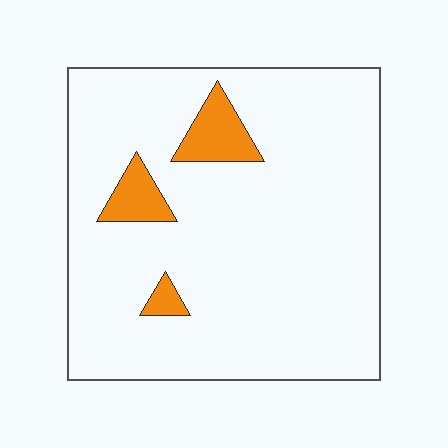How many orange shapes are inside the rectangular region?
3.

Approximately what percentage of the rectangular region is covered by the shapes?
Approximately 10%.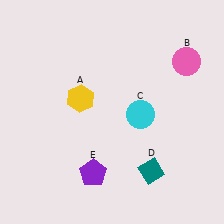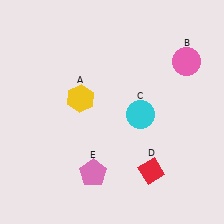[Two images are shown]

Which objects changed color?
D changed from teal to red. E changed from purple to pink.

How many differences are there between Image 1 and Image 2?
There are 2 differences between the two images.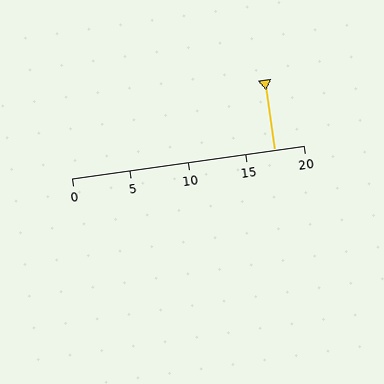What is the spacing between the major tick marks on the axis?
The major ticks are spaced 5 apart.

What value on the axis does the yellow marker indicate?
The marker indicates approximately 17.5.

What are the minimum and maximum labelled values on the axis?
The axis runs from 0 to 20.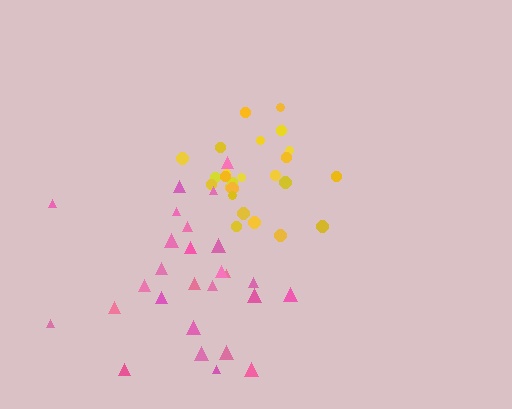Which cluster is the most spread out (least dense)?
Pink.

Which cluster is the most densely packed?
Yellow.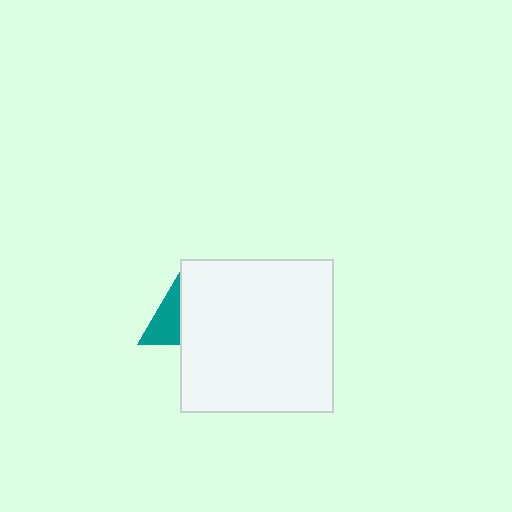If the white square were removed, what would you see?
You would see the complete teal triangle.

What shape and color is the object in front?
The object in front is a white square.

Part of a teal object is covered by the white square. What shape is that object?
It is a triangle.